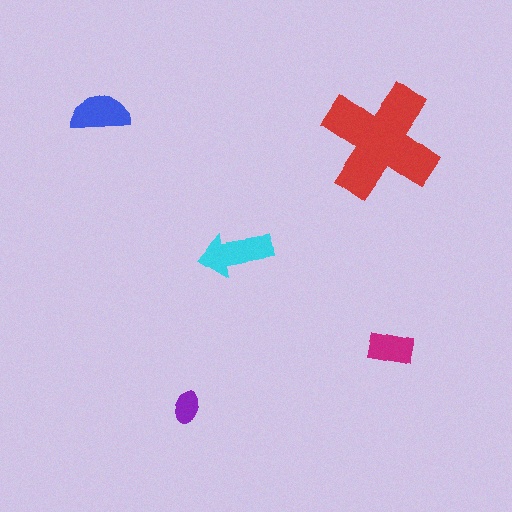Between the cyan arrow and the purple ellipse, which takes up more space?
The cyan arrow.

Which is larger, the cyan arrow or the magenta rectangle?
The cyan arrow.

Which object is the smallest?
The purple ellipse.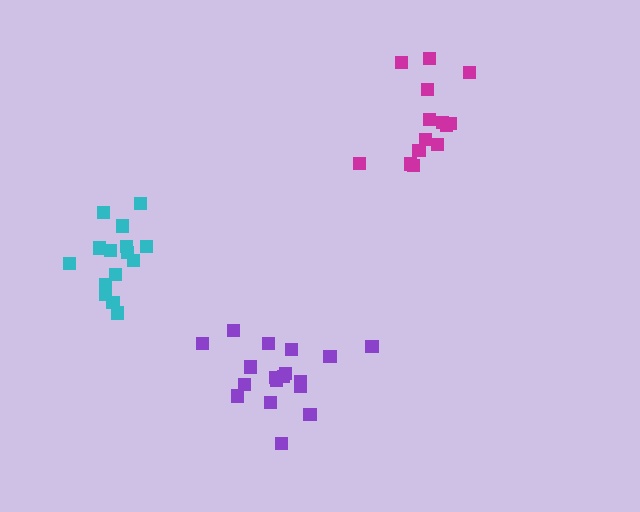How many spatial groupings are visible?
There are 3 spatial groupings.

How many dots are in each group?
Group 1: 18 dots, Group 2: 15 dots, Group 3: 14 dots (47 total).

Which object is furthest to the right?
The magenta cluster is rightmost.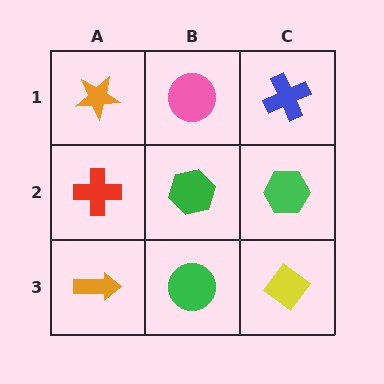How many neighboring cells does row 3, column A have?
2.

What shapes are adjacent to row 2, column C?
A blue cross (row 1, column C), a yellow diamond (row 3, column C), a green hexagon (row 2, column B).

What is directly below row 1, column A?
A red cross.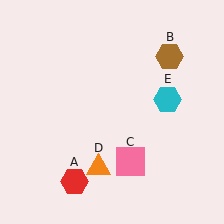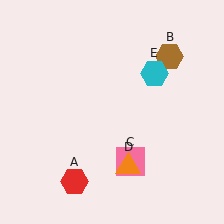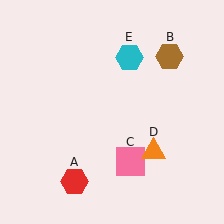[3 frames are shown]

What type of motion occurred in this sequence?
The orange triangle (object D), cyan hexagon (object E) rotated counterclockwise around the center of the scene.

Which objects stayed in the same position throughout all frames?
Red hexagon (object A) and brown hexagon (object B) and pink square (object C) remained stationary.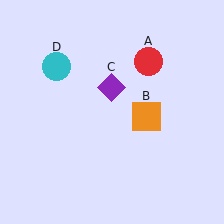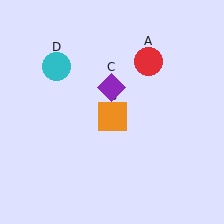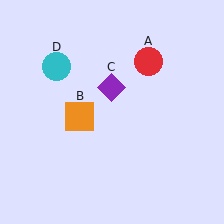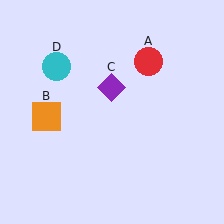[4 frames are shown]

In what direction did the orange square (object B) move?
The orange square (object B) moved left.